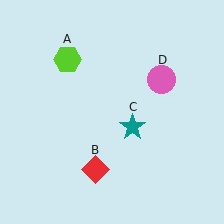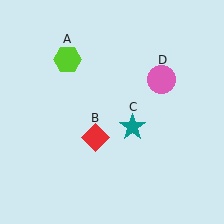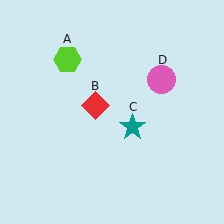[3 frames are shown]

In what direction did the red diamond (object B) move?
The red diamond (object B) moved up.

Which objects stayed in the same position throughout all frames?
Lime hexagon (object A) and teal star (object C) and pink circle (object D) remained stationary.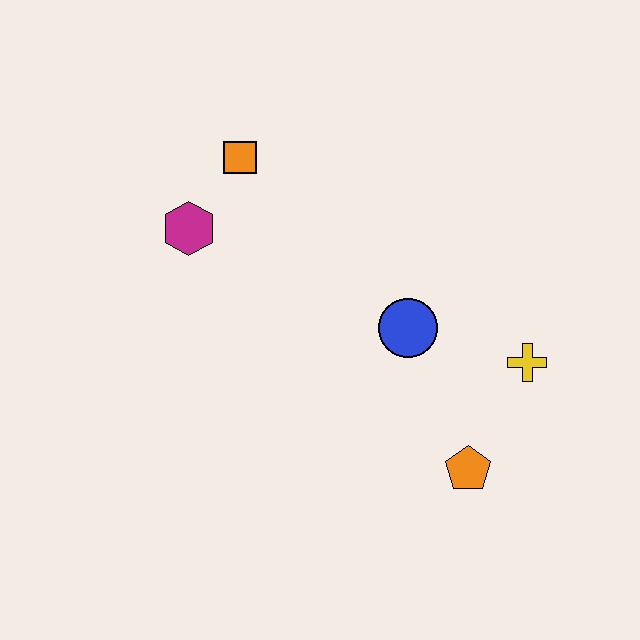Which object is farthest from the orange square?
The orange pentagon is farthest from the orange square.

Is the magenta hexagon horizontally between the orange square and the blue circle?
No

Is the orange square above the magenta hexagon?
Yes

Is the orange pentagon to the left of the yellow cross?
Yes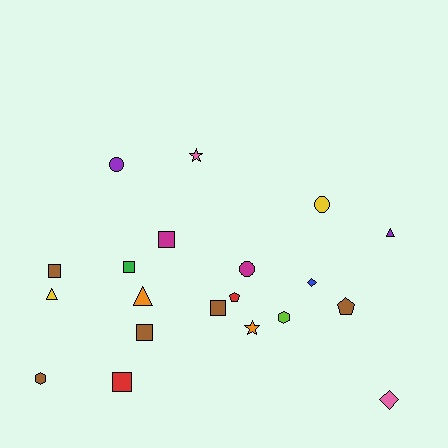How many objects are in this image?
There are 20 objects.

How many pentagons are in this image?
There are 2 pentagons.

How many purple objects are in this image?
There are 2 purple objects.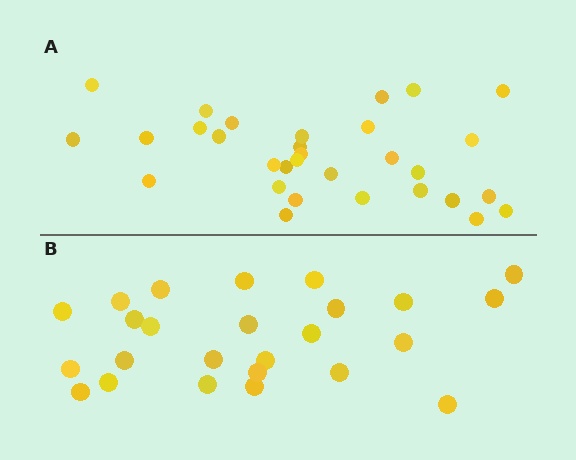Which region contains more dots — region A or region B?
Region A (the top region) has more dots.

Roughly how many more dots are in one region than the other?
Region A has about 6 more dots than region B.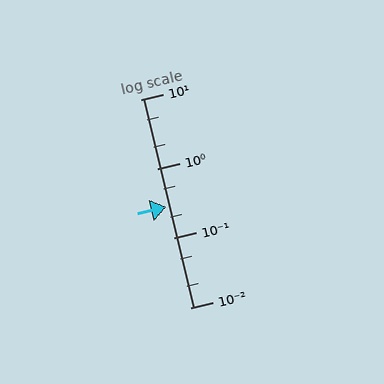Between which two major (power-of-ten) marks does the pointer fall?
The pointer is between 0.1 and 1.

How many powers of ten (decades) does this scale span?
The scale spans 3 decades, from 0.01 to 10.